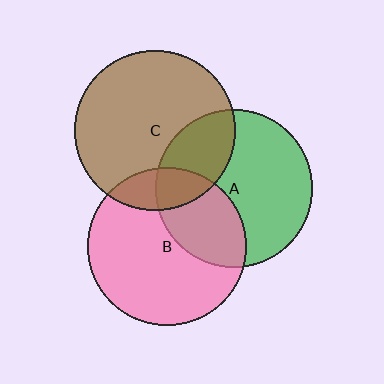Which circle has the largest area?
Circle C (brown).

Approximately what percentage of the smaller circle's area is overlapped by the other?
Approximately 30%.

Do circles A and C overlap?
Yes.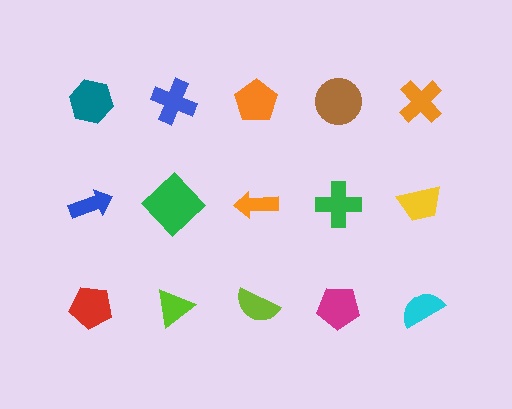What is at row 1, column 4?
A brown circle.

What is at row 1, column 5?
An orange cross.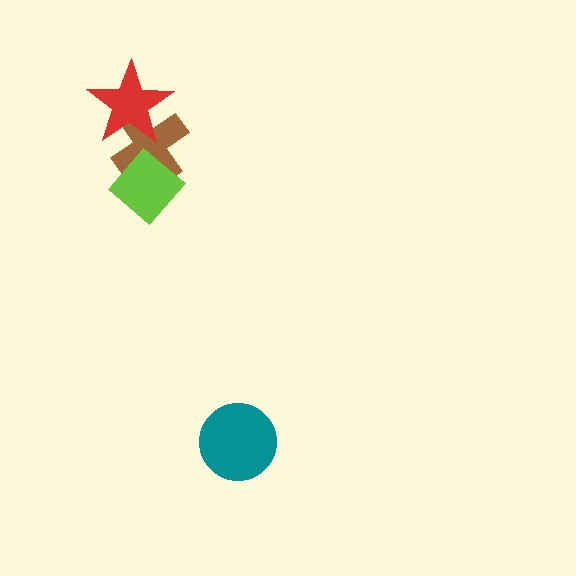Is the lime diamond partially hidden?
No, no other shape covers it.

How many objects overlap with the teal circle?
0 objects overlap with the teal circle.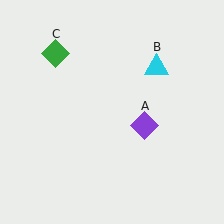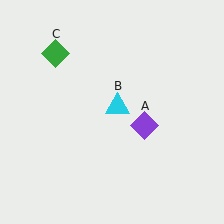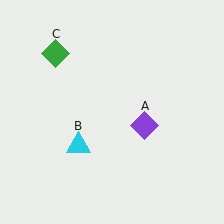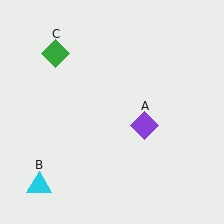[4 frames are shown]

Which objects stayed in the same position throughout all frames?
Purple diamond (object A) and green diamond (object C) remained stationary.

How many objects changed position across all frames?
1 object changed position: cyan triangle (object B).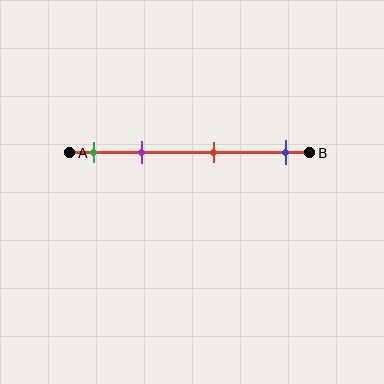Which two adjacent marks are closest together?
The green and purple marks are the closest adjacent pair.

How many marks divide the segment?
There are 4 marks dividing the segment.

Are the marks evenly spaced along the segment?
No, the marks are not evenly spaced.